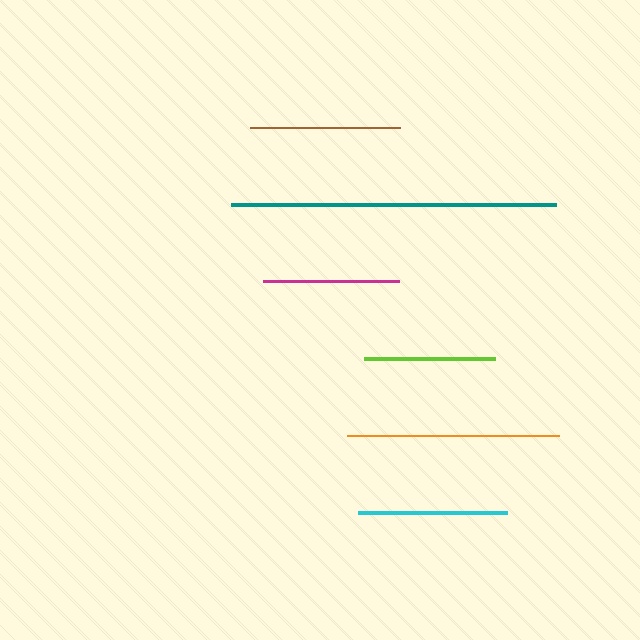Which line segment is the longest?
The teal line is the longest at approximately 325 pixels.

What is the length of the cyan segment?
The cyan segment is approximately 148 pixels long.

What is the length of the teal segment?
The teal segment is approximately 325 pixels long.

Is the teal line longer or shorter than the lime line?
The teal line is longer than the lime line.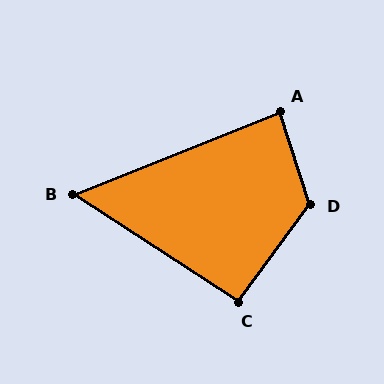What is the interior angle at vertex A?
Approximately 86 degrees (approximately right).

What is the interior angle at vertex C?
Approximately 94 degrees (approximately right).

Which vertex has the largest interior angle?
D, at approximately 125 degrees.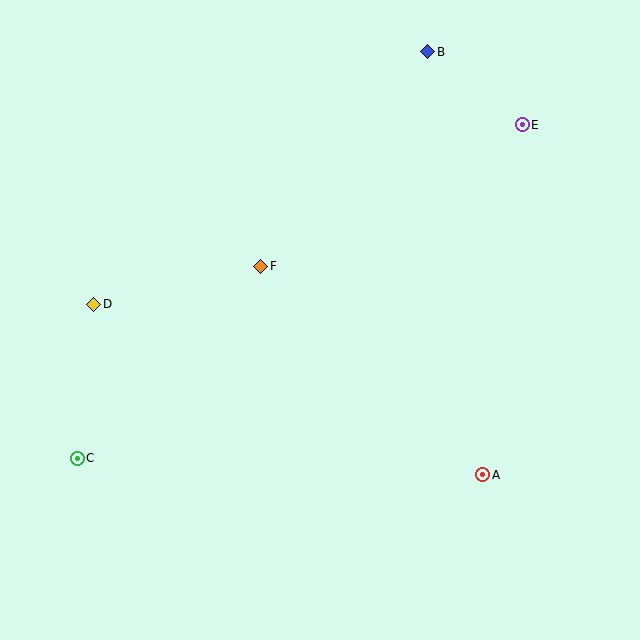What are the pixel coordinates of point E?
Point E is at (522, 125).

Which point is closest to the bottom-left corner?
Point C is closest to the bottom-left corner.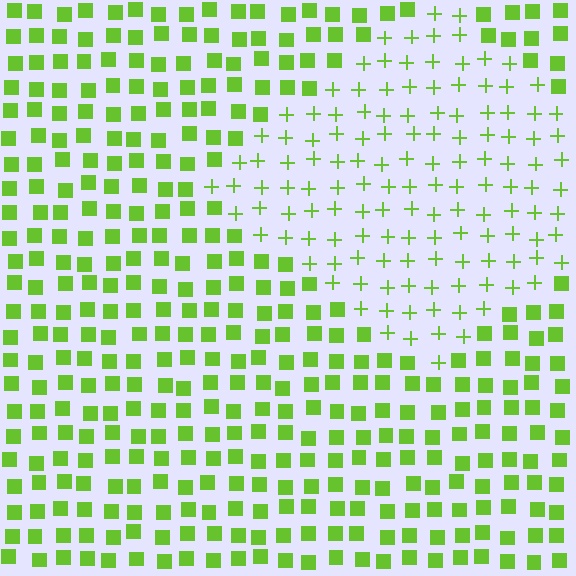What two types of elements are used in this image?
The image uses plus signs inside the diamond region and squares outside it.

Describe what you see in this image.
The image is filled with small lime elements arranged in a uniform grid. A diamond-shaped region contains plus signs, while the surrounding area contains squares. The boundary is defined purely by the change in element shape.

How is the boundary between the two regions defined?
The boundary is defined by a change in element shape: plus signs inside vs. squares outside. All elements share the same color and spacing.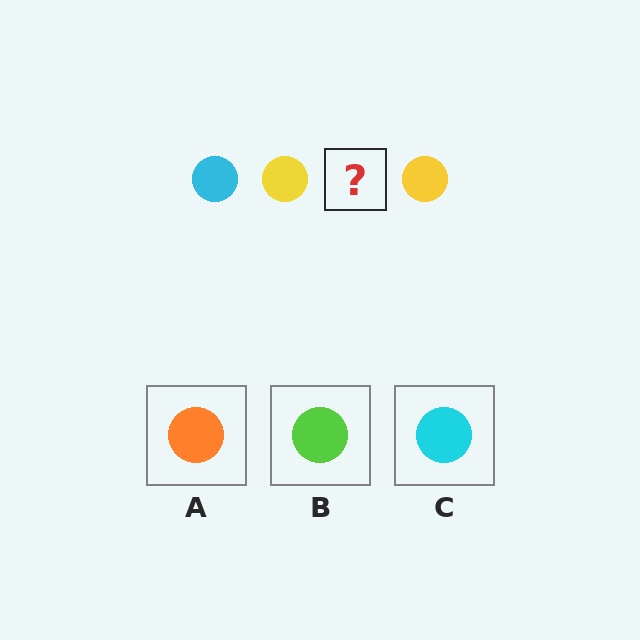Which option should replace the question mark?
Option C.